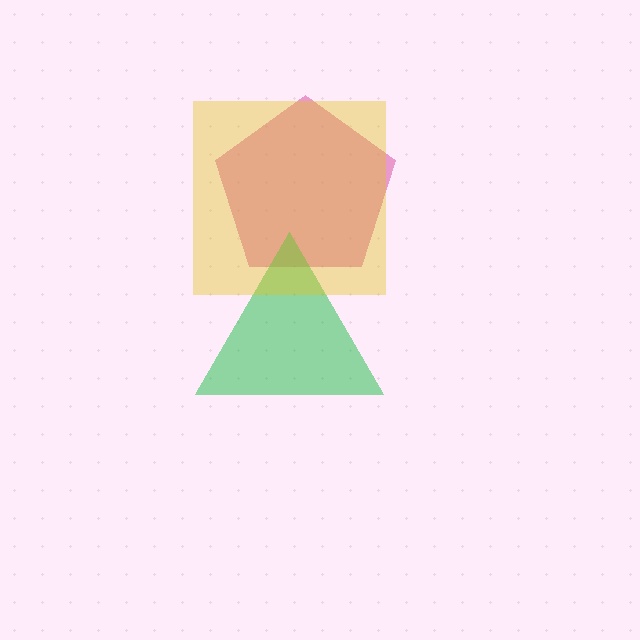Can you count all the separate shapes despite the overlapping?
Yes, there are 3 separate shapes.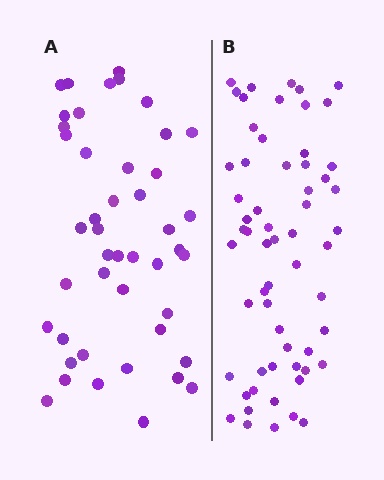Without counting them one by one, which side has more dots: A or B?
Region B (the right region) has more dots.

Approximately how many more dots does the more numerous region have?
Region B has approximately 15 more dots than region A.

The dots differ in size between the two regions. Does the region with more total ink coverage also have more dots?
No. Region A has more total ink coverage because its dots are larger, but region B actually contains more individual dots. Total area can be misleading — the number of items is what matters here.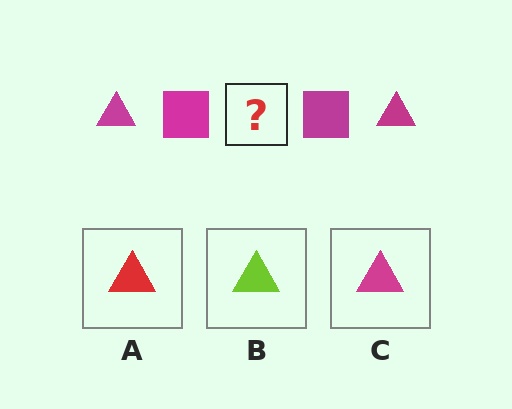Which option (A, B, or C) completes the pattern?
C.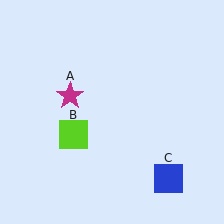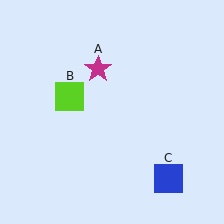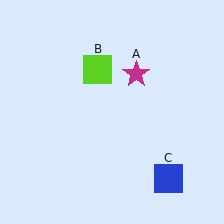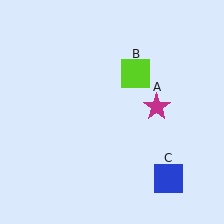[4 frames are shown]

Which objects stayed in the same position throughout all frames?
Blue square (object C) remained stationary.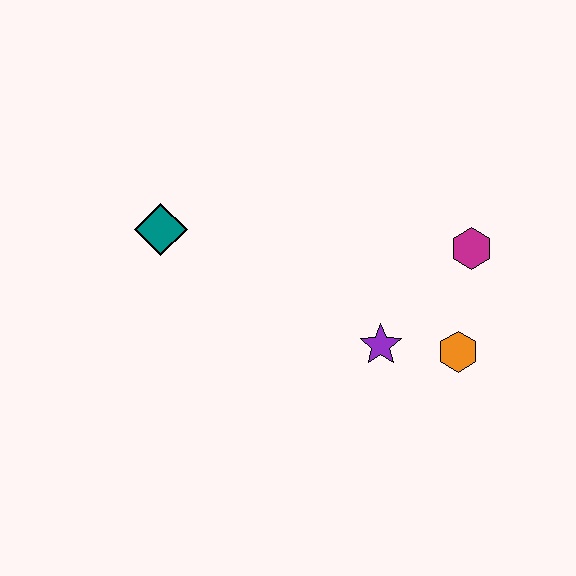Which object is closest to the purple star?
The orange hexagon is closest to the purple star.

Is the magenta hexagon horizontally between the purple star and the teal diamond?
No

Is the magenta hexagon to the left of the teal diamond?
No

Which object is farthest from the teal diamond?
The orange hexagon is farthest from the teal diamond.